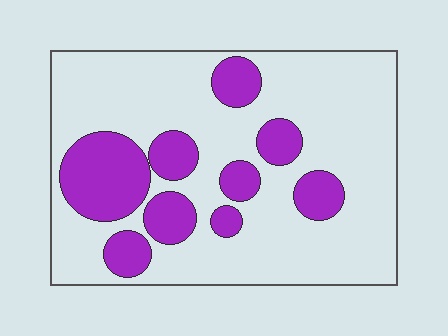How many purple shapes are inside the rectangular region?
9.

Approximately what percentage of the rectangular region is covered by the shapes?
Approximately 25%.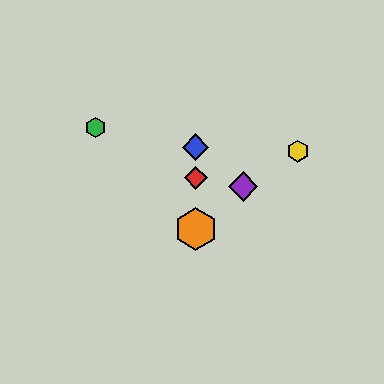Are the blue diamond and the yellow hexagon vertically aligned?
No, the blue diamond is at x≈196 and the yellow hexagon is at x≈298.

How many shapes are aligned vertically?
3 shapes (the red diamond, the blue diamond, the orange hexagon) are aligned vertically.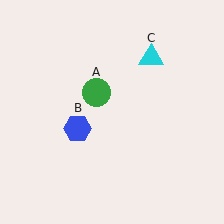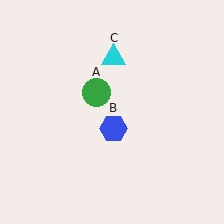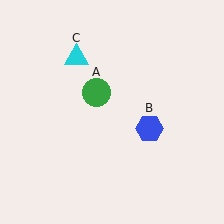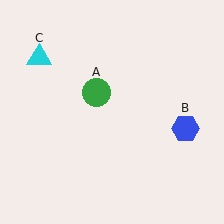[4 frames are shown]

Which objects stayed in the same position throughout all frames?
Green circle (object A) remained stationary.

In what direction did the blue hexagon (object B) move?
The blue hexagon (object B) moved right.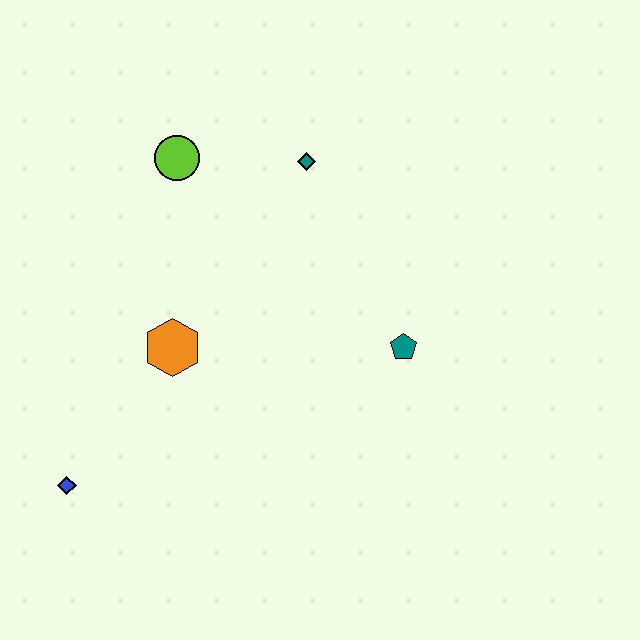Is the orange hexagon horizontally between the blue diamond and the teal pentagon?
Yes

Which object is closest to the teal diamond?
The lime circle is closest to the teal diamond.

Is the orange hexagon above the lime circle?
No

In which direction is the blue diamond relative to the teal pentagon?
The blue diamond is to the left of the teal pentagon.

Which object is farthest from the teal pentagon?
The blue diamond is farthest from the teal pentagon.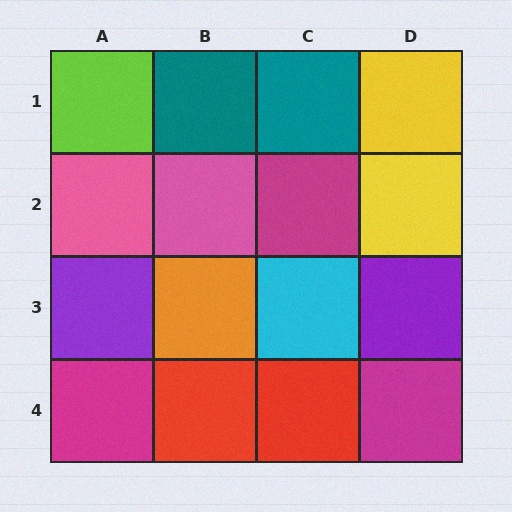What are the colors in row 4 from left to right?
Magenta, red, red, magenta.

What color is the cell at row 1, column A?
Lime.